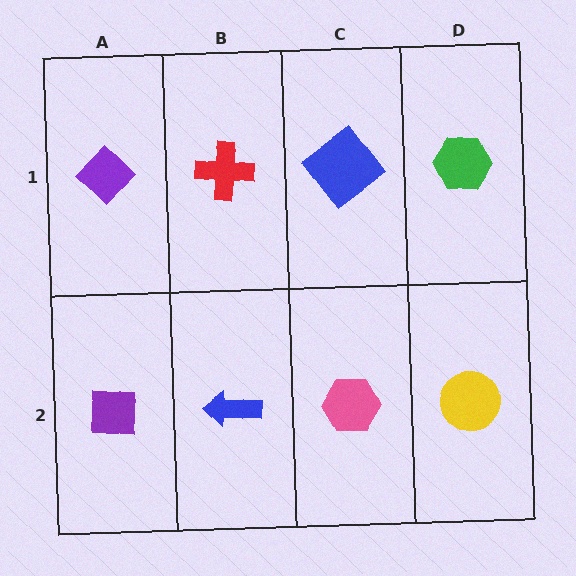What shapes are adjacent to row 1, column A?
A purple square (row 2, column A), a red cross (row 1, column B).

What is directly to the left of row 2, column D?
A pink hexagon.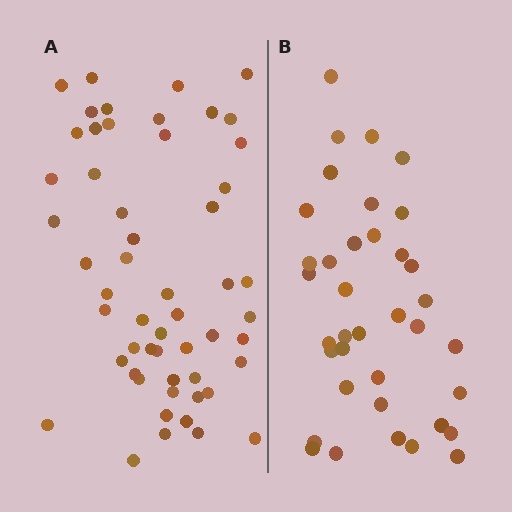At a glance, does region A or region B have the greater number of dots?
Region A (the left region) has more dots.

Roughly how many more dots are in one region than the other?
Region A has approximately 15 more dots than region B.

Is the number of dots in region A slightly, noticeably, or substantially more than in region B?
Region A has substantially more. The ratio is roughly 1.5 to 1.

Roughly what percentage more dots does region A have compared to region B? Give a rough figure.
About 45% more.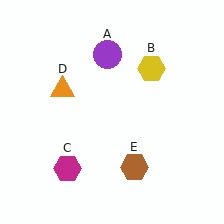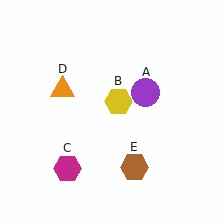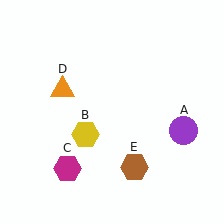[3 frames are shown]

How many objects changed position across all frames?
2 objects changed position: purple circle (object A), yellow hexagon (object B).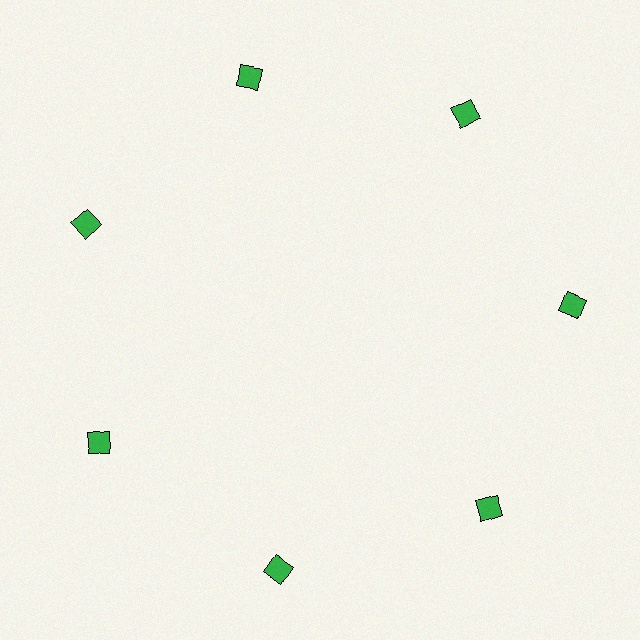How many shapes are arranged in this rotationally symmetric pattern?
There are 7 shapes, arranged in 7 groups of 1.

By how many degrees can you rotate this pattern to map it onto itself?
The pattern maps onto itself every 51 degrees of rotation.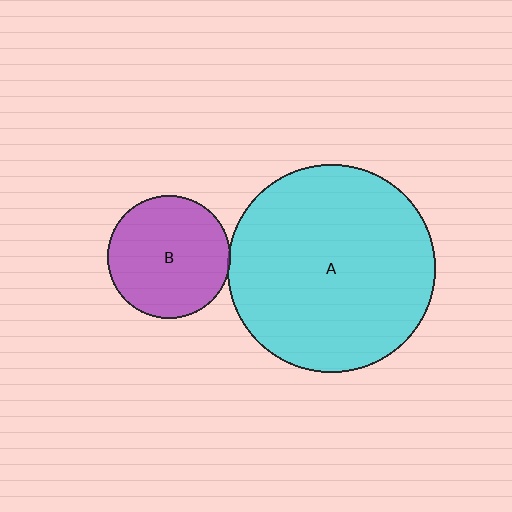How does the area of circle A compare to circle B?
Approximately 2.9 times.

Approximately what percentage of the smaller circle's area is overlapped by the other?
Approximately 5%.